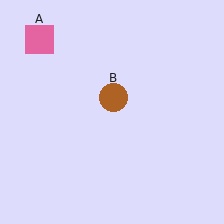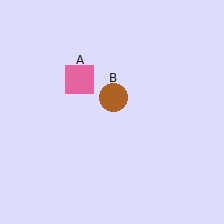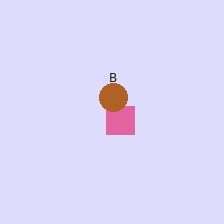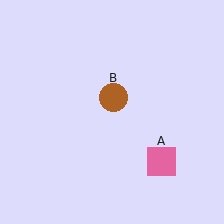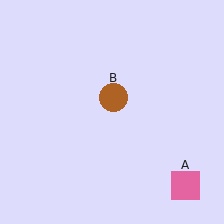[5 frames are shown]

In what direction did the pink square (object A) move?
The pink square (object A) moved down and to the right.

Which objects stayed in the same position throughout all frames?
Brown circle (object B) remained stationary.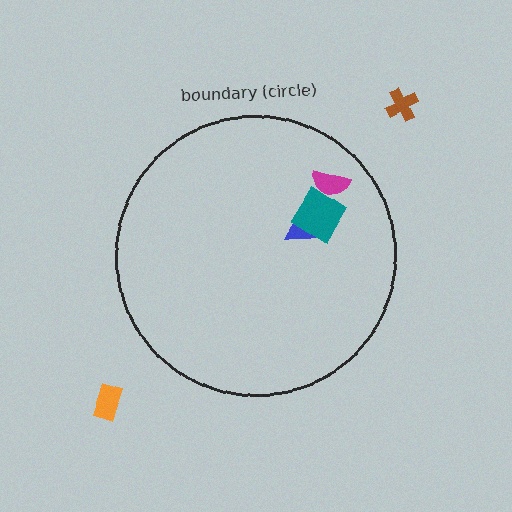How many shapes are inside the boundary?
3 inside, 2 outside.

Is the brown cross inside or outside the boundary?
Outside.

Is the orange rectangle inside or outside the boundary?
Outside.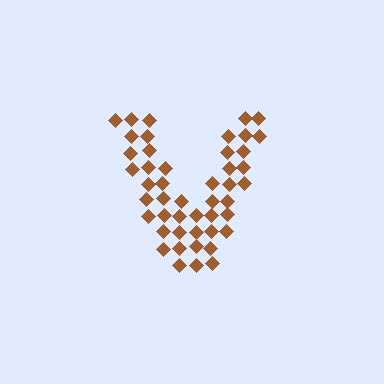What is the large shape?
The large shape is the letter V.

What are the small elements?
The small elements are diamonds.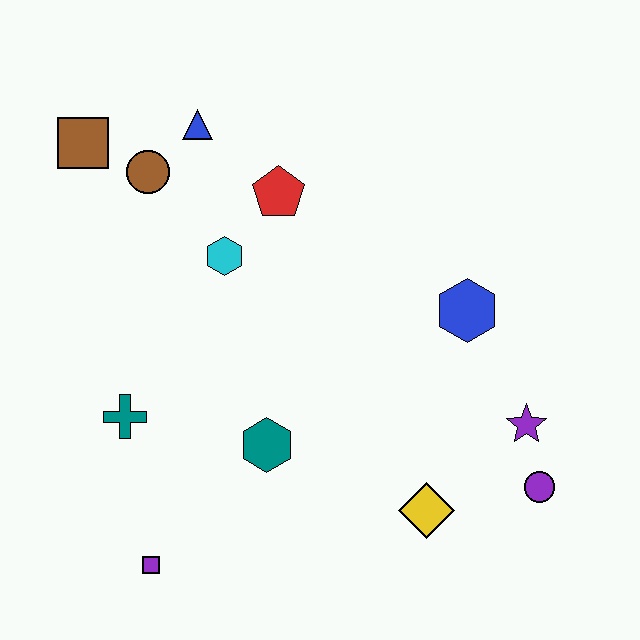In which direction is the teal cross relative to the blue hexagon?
The teal cross is to the left of the blue hexagon.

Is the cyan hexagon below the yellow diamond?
No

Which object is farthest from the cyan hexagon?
The purple circle is farthest from the cyan hexagon.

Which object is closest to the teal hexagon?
The teal cross is closest to the teal hexagon.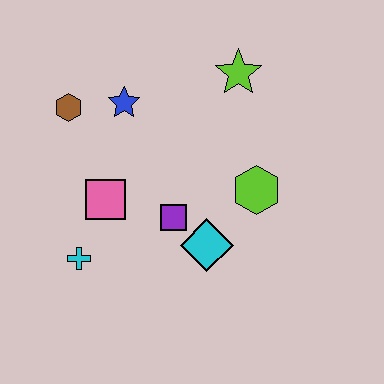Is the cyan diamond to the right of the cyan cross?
Yes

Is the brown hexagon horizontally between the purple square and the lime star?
No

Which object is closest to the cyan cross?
The pink square is closest to the cyan cross.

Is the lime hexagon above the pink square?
Yes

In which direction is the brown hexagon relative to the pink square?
The brown hexagon is above the pink square.